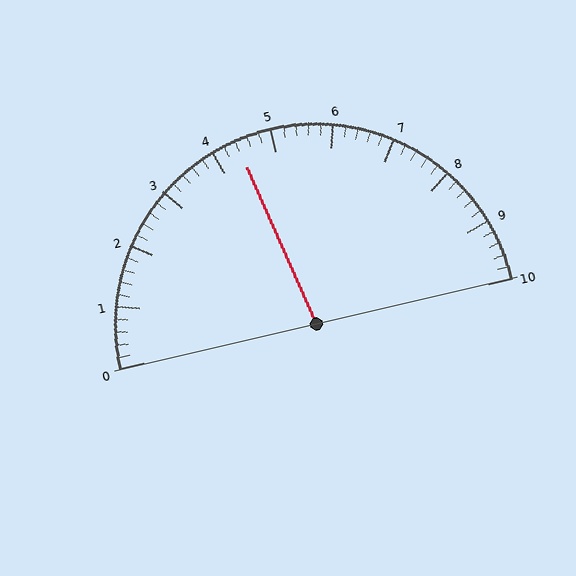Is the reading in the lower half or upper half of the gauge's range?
The reading is in the lower half of the range (0 to 10).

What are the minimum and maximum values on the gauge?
The gauge ranges from 0 to 10.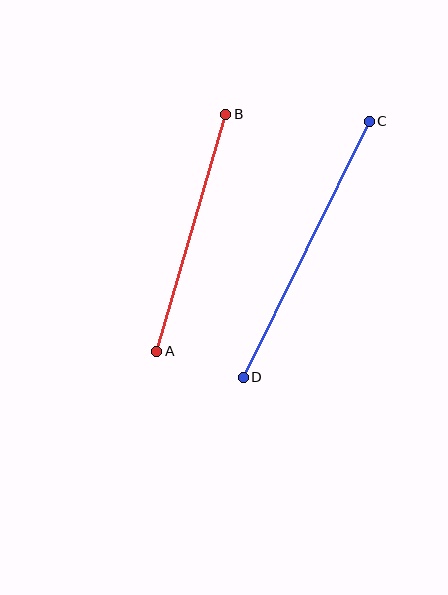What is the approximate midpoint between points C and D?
The midpoint is at approximately (306, 249) pixels.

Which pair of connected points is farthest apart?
Points C and D are farthest apart.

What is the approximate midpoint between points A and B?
The midpoint is at approximately (191, 233) pixels.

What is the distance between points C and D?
The distance is approximately 286 pixels.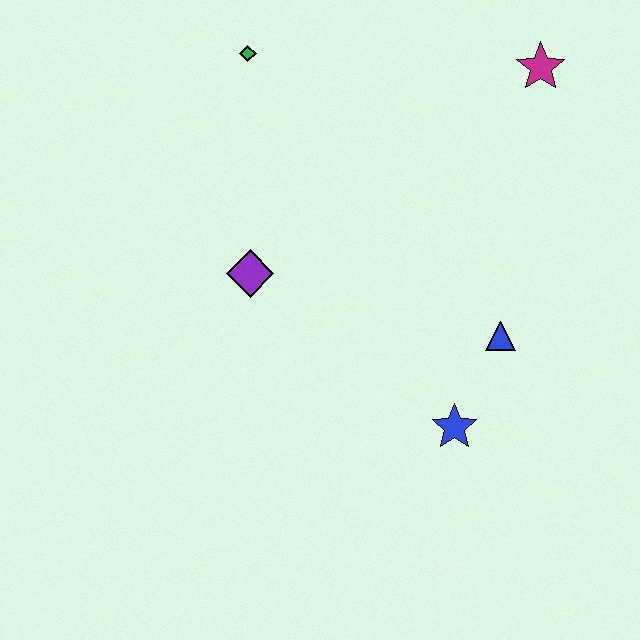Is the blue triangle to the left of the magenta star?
Yes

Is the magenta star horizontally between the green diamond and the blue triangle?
No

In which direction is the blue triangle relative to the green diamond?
The blue triangle is below the green diamond.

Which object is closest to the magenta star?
The blue triangle is closest to the magenta star.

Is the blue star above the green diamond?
No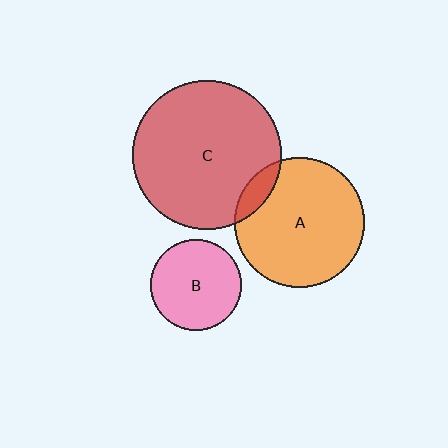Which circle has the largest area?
Circle C (red).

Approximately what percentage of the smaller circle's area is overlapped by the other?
Approximately 10%.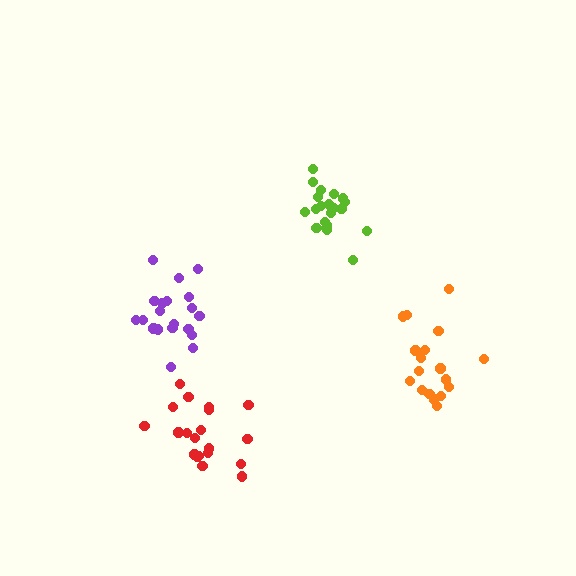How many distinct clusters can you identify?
There are 4 distinct clusters.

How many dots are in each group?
Group 1: 19 dots, Group 2: 21 dots, Group 3: 20 dots, Group 4: 20 dots (80 total).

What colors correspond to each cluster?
The clusters are colored: orange, lime, red, purple.